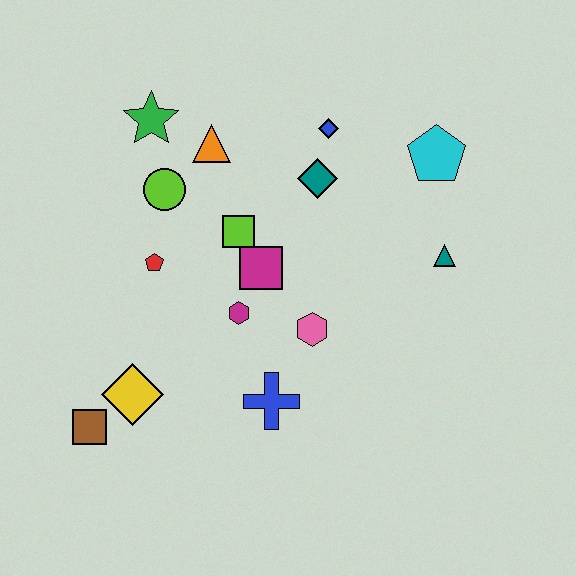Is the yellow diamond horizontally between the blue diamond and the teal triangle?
No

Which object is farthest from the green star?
The teal triangle is farthest from the green star.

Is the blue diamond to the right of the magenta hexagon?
Yes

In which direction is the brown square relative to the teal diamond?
The brown square is below the teal diamond.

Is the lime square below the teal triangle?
No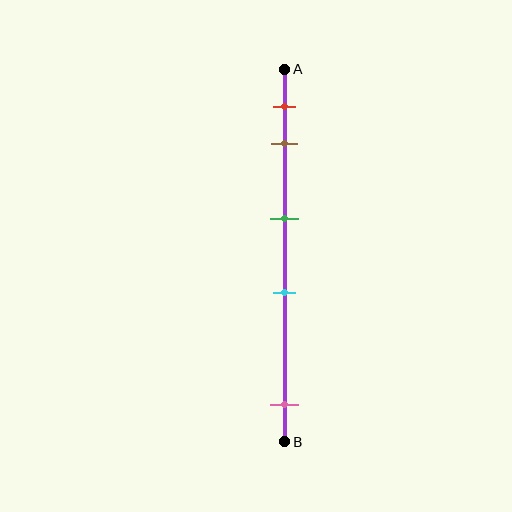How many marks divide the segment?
There are 5 marks dividing the segment.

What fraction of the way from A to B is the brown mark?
The brown mark is approximately 20% (0.2) of the way from A to B.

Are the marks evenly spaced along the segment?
No, the marks are not evenly spaced.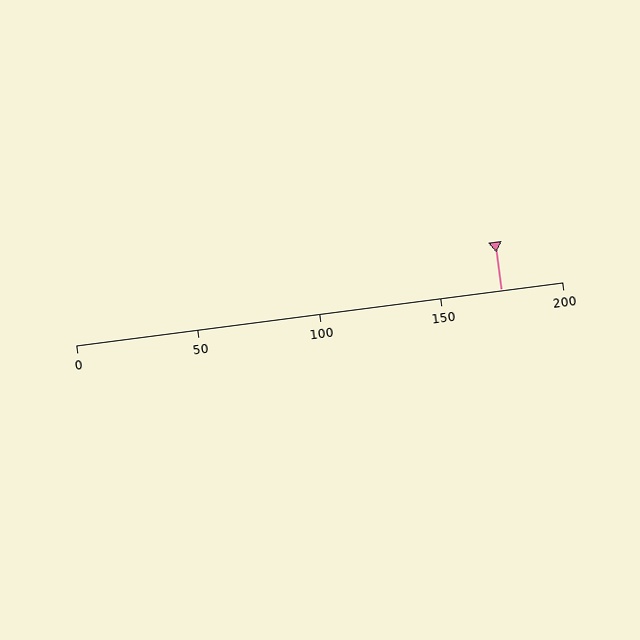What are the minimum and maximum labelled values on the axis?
The axis runs from 0 to 200.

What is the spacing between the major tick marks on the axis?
The major ticks are spaced 50 apart.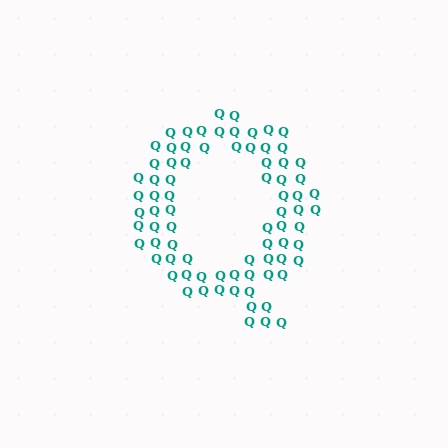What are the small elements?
The small elements are letter Q's.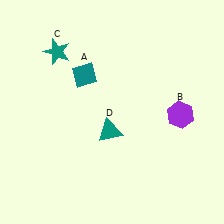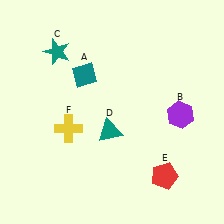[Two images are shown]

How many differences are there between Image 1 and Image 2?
There are 2 differences between the two images.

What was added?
A red pentagon (E), a yellow cross (F) were added in Image 2.